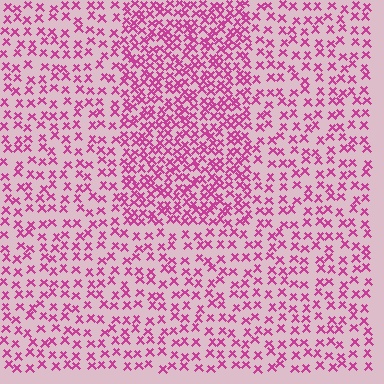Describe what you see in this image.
The image contains small magenta elements arranged at two different densities. A rectangle-shaped region is visible where the elements are more densely packed than the surrounding area.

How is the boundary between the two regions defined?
The boundary is defined by a change in element density (approximately 1.9x ratio). All elements are the same color, size, and shape.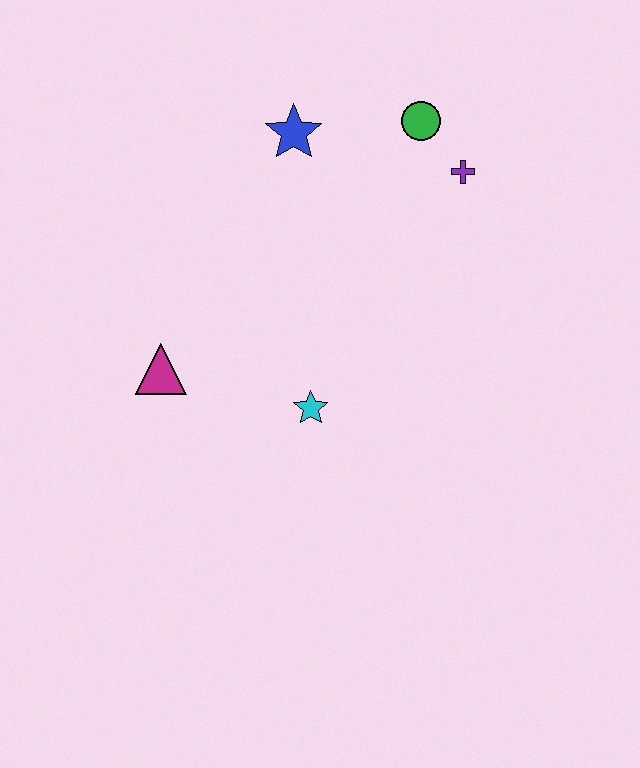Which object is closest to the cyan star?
The magenta triangle is closest to the cyan star.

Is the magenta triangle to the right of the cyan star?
No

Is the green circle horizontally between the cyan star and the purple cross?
Yes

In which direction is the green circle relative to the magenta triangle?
The green circle is to the right of the magenta triangle.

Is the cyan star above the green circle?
No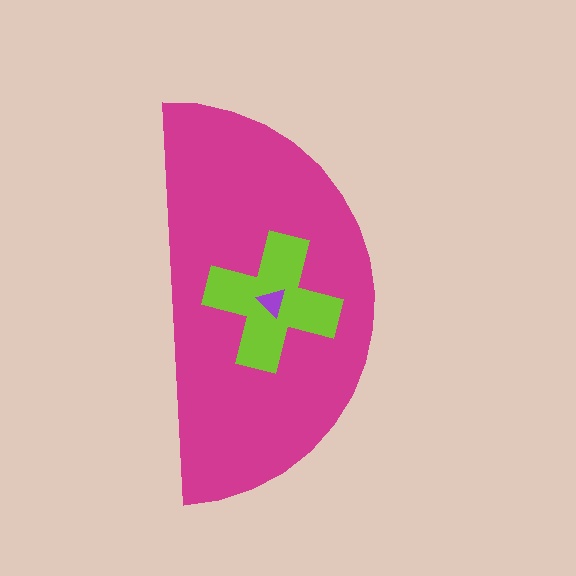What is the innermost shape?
The purple triangle.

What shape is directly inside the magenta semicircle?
The lime cross.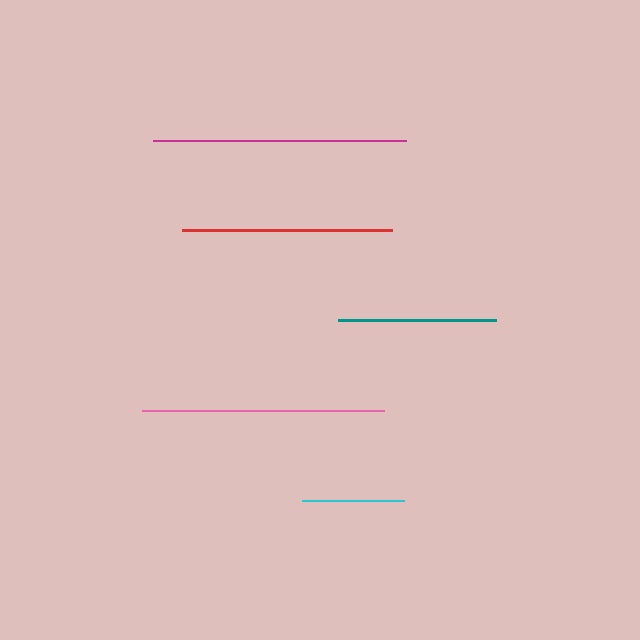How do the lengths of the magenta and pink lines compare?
The magenta and pink lines are approximately the same length.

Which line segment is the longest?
The magenta line is the longest at approximately 253 pixels.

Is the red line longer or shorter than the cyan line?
The red line is longer than the cyan line.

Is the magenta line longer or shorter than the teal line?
The magenta line is longer than the teal line.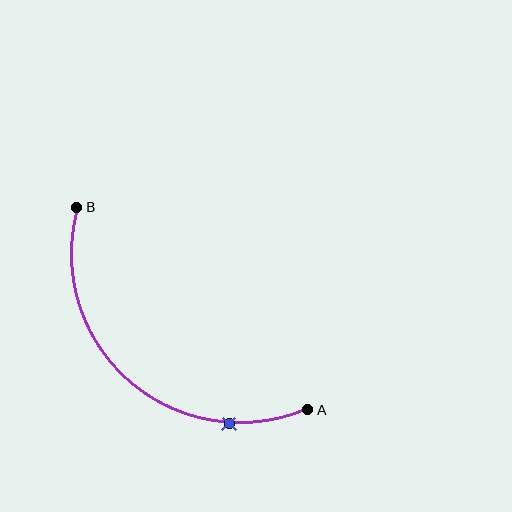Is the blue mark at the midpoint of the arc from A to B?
No. The blue mark lies on the arc but is closer to endpoint A. The arc midpoint would be at the point on the curve equidistant along the arc from both A and B.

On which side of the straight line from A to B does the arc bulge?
The arc bulges below and to the left of the straight line connecting A and B.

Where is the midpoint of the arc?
The arc midpoint is the point on the curve farthest from the straight line joining A and B. It sits below and to the left of that line.